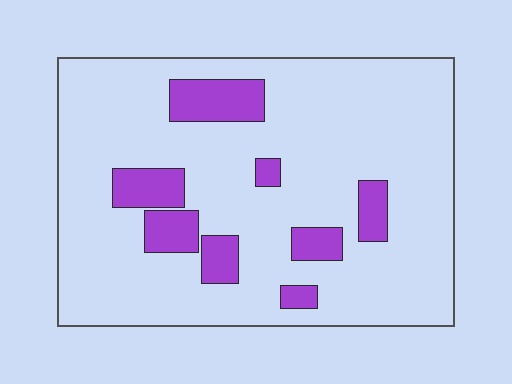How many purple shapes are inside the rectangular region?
8.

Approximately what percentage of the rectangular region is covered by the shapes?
Approximately 15%.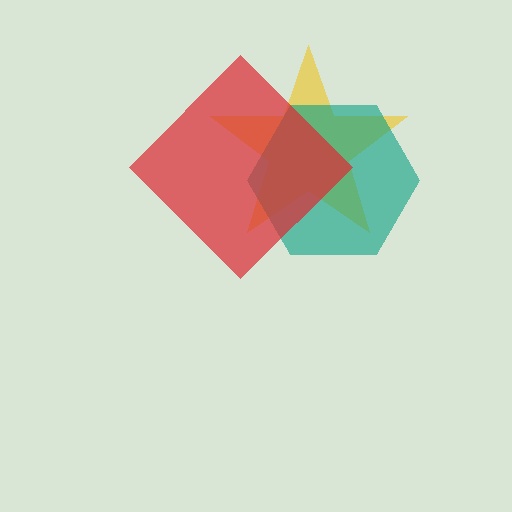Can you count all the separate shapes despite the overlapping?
Yes, there are 3 separate shapes.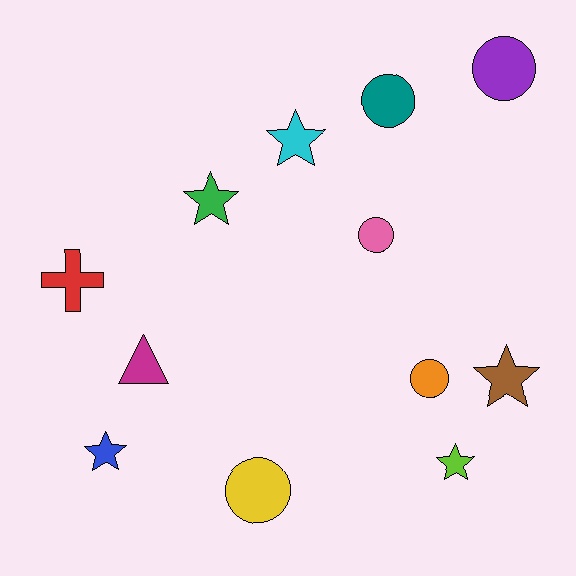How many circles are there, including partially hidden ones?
There are 5 circles.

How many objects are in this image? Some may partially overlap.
There are 12 objects.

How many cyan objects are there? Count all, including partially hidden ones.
There is 1 cyan object.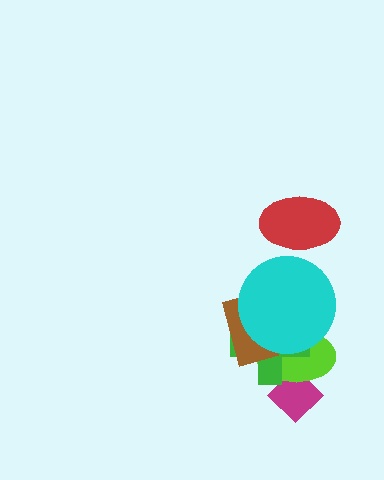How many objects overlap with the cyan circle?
3 objects overlap with the cyan circle.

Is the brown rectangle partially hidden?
Yes, it is partially covered by another shape.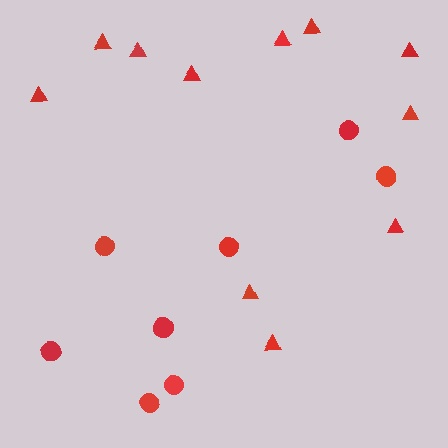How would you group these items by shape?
There are 2 groups: one group of triangles (11) and one group of circles (8).